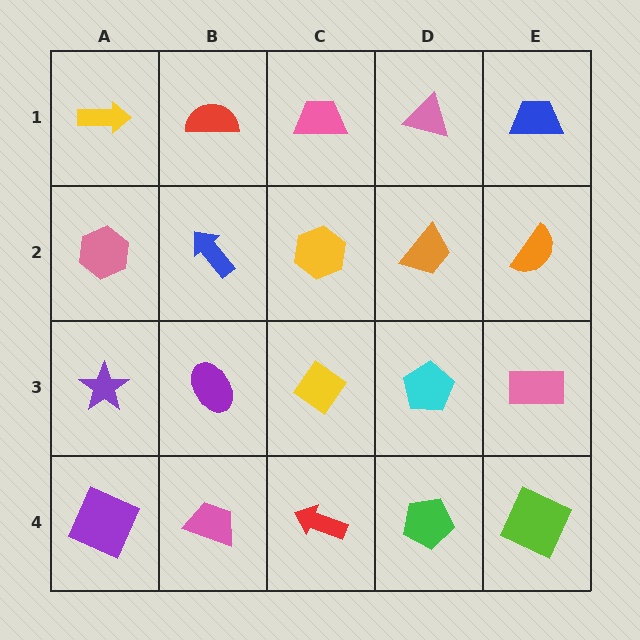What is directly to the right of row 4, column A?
A pink trapezoid.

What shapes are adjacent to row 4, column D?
A cyan pentagon (row 3, column D), a red arrow (row 4, column C), a lime square (row 4, column E).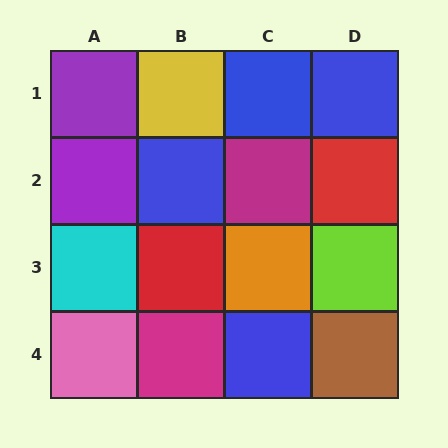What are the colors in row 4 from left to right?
Pink, magenta, blue, brown.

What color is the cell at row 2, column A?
Purple.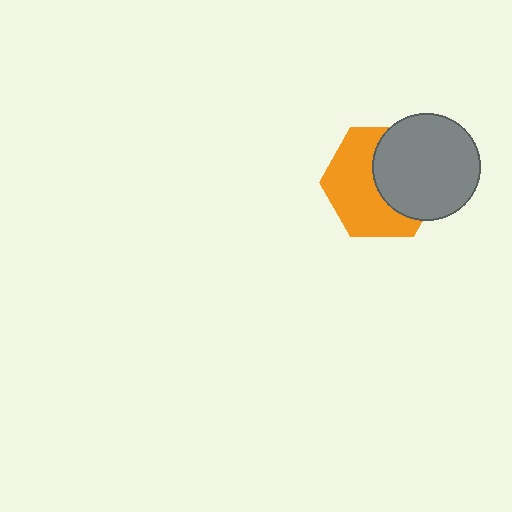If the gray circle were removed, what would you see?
You would see the complete orange hexagon.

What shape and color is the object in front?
The object in front is a gray circle.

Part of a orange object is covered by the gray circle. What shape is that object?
It is a hexagon.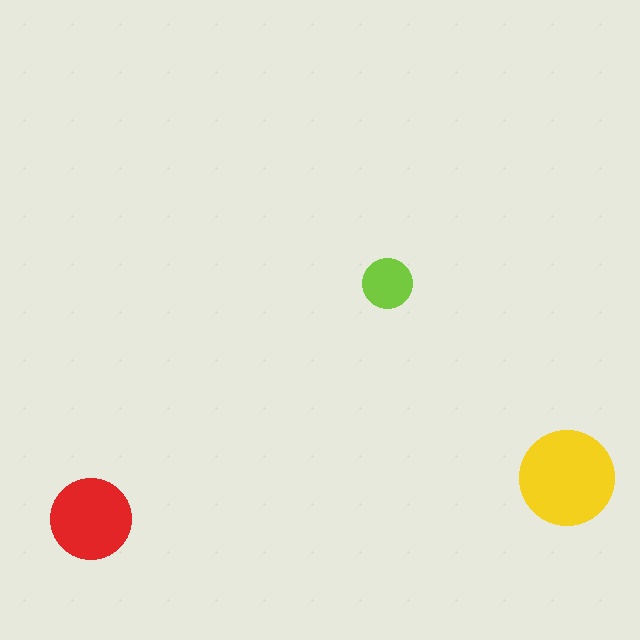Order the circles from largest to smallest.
the yellow one, the red one, the lime one.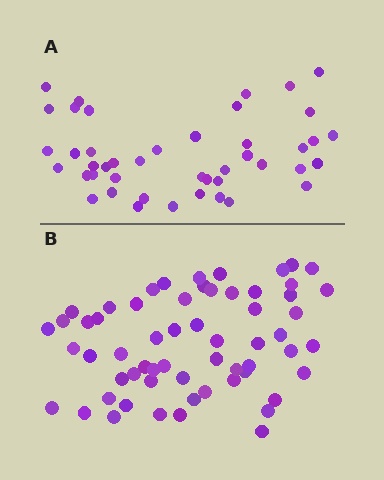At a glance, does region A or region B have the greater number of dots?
Region B (the bottom region) has more dots.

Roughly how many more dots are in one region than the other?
Region B has approximately 15 more dots than region A.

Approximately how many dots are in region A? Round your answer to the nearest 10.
About 40 dots. (The exact count is 44, which rounds to 40.)